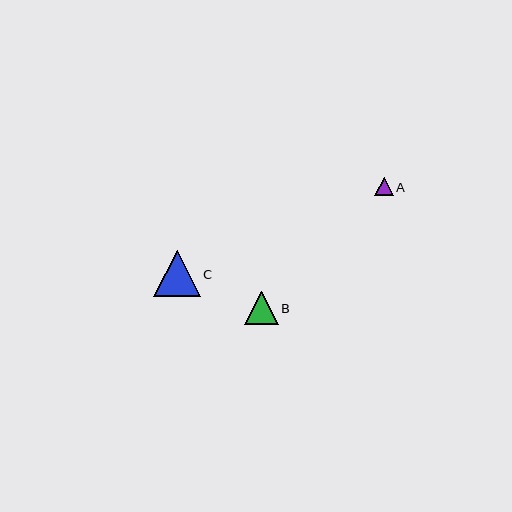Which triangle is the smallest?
Triangle A is the smallest with a size of approximately 18 pixels.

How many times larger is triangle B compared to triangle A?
Triangle B is approximately 1.8 times the size of triangle A.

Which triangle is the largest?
Triangle C is the largest with a size of approximately 46 pixels.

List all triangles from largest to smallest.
From largest to smallest: C, B, A.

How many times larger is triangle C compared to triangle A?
Triangle C is approximately 2.5 times the size of triangle A.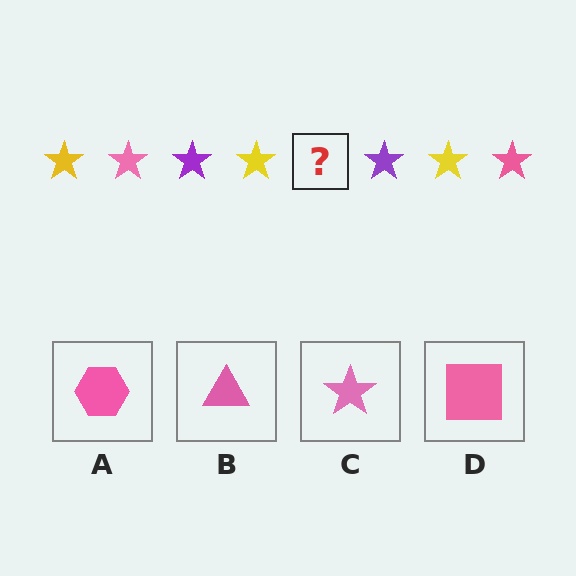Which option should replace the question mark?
Option C.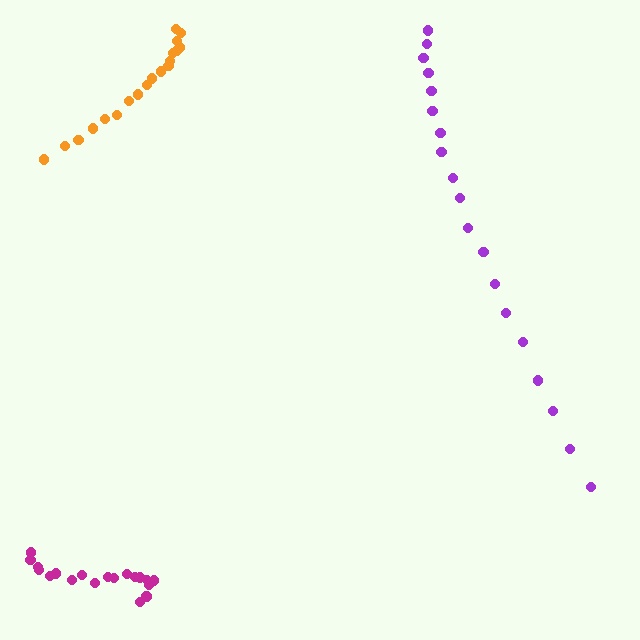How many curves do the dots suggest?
There are 3 distinct paths.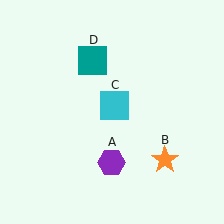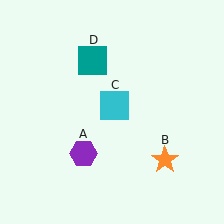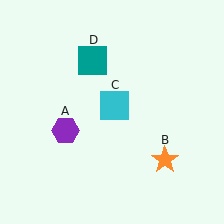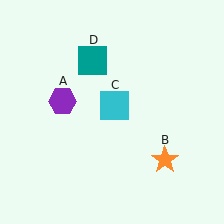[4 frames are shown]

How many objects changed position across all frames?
1 object changed position: purple hexagon (object A).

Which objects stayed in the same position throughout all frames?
Orange star (object B) and cyan square (object C) and teal square (object D) remained stationary.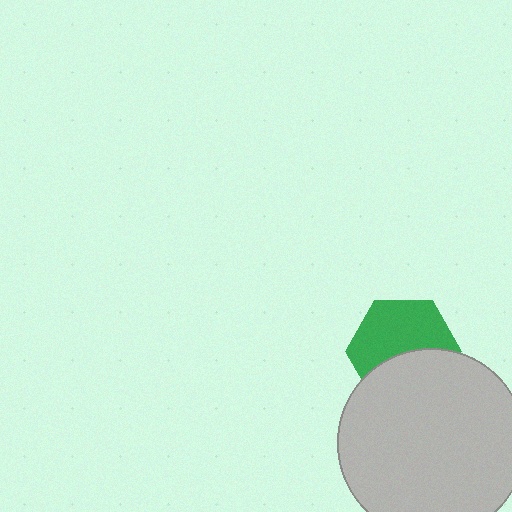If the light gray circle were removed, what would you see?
You would see the complete green hexagon.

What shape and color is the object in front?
The object in front is a light gray circle.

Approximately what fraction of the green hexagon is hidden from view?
Roughly 43% of the green hexagon is hidden behind the light gray circle.